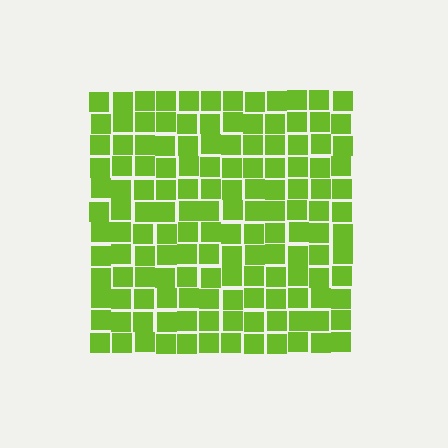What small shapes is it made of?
It is made of small squares.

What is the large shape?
The large shape is a square.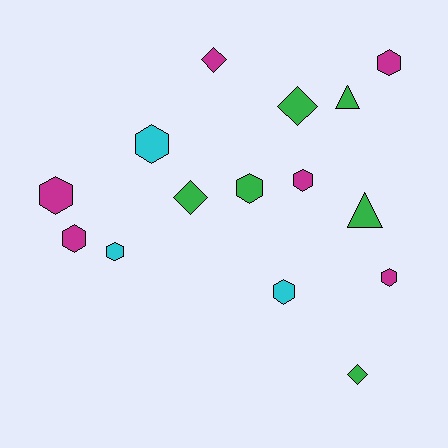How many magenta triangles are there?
There are no magenta triangles.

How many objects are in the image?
There are 15 objects.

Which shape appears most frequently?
Hexagon, with 9 objects.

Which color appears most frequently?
Green, with 6 objects.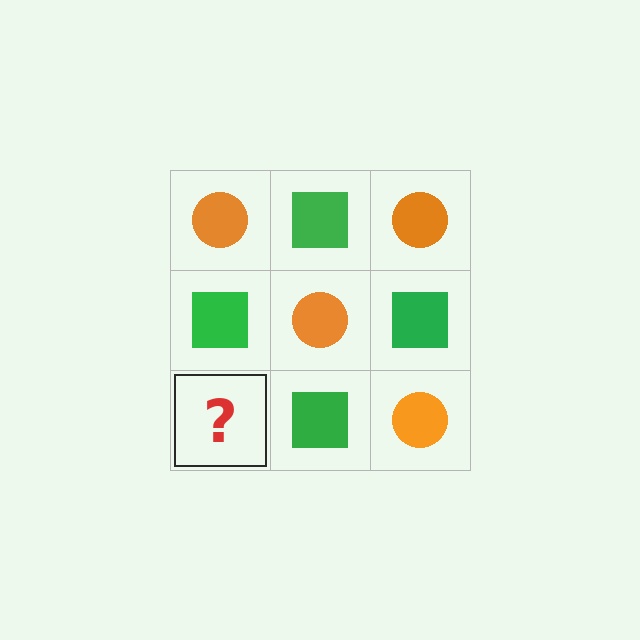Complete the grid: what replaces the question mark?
The question mark should be replaced with an orange circle.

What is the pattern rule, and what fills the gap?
The rule is that it alternates orange circle and green square in a checkerboard pattern. The gap should be filled with an orange circle.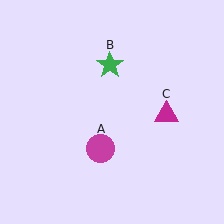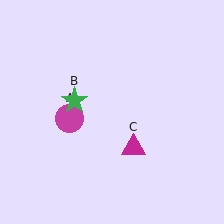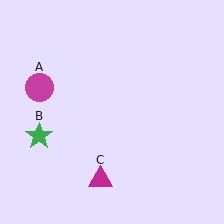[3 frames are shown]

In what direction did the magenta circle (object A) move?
The magenta circle (object A) moved up and to the left.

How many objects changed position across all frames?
3 objects changed position: magenta circle (object A), green star (object B), magenta triangle (object C).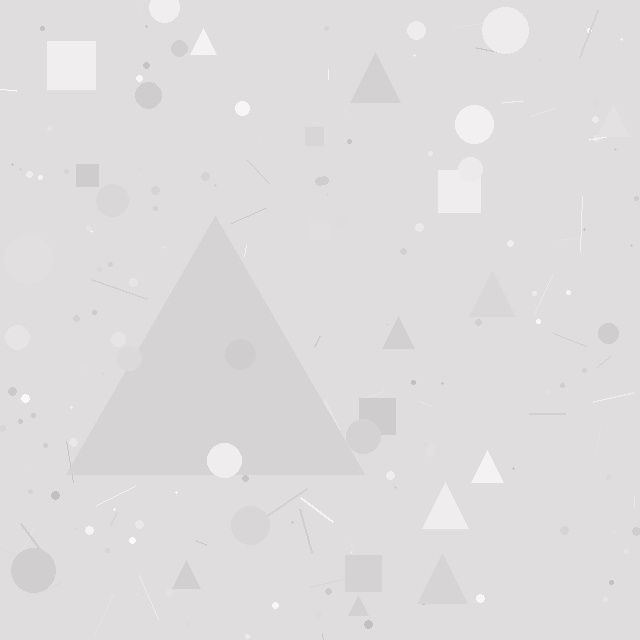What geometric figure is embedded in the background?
A triangle is embedded in the background.